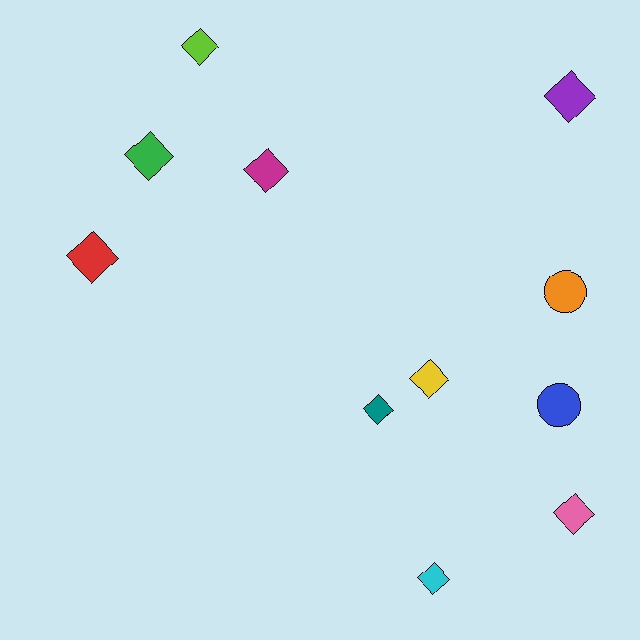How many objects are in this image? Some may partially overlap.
There are 11 objects.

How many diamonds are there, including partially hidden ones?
There are 9 diamonds.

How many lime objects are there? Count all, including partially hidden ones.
There is 1 lime object.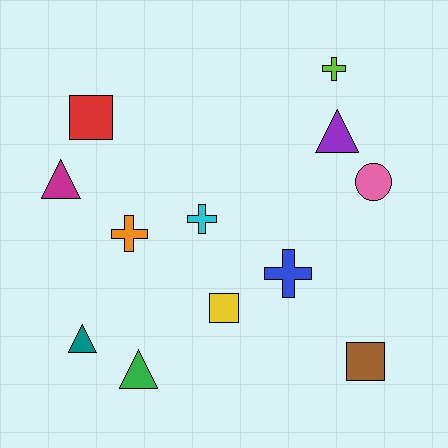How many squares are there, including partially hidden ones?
There are 3 squares.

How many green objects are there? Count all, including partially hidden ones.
There is 1 green object.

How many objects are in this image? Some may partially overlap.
There are 12 objects.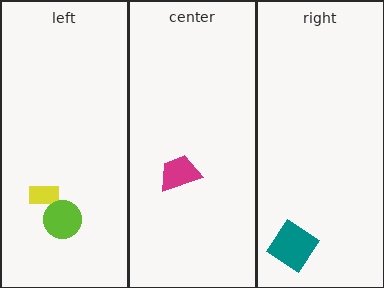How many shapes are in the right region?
1.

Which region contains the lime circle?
The left region.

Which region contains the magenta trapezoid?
The center region.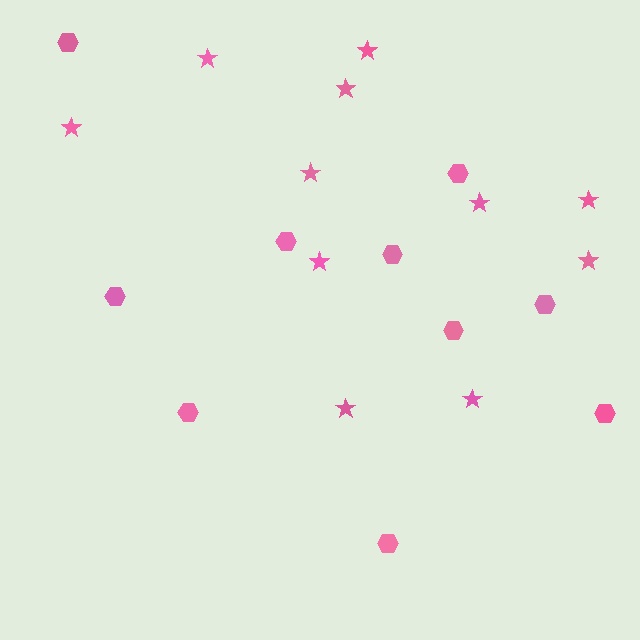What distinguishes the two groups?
There are 2 groups: one group of stars (11) and one group of hexagons (10).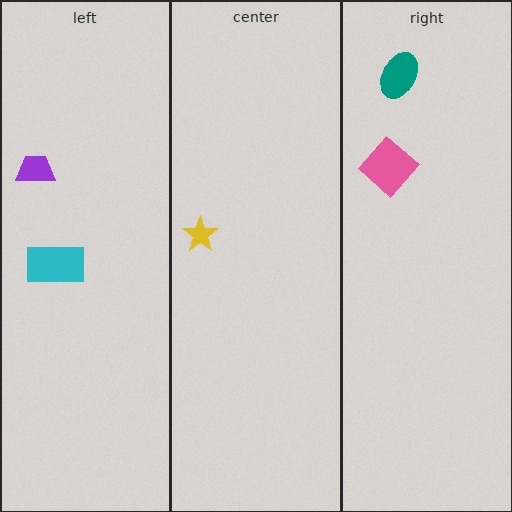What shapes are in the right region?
The pink diamond, the teal ellipse.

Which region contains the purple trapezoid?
The left region.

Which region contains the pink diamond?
The right region.